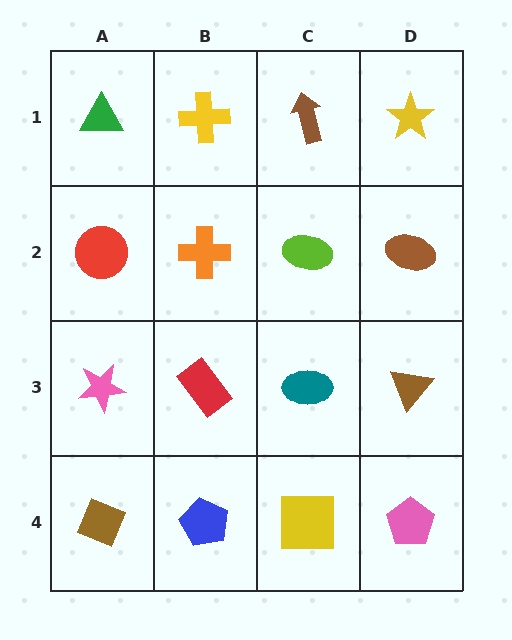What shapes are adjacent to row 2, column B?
A yellow cross (row 1, column B), a red rectangle (row 3, column B), a red circle (row 2, column A), a lime ellipse (row 2, column C).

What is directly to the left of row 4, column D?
A yellow square.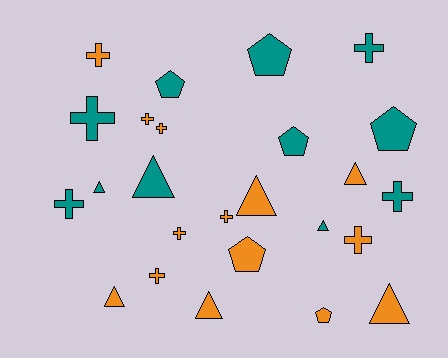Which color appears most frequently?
Orange, with 14 objects.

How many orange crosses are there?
There are 7 orange crosses.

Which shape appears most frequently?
Cross, with 11 objects.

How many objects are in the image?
There are 25 objects.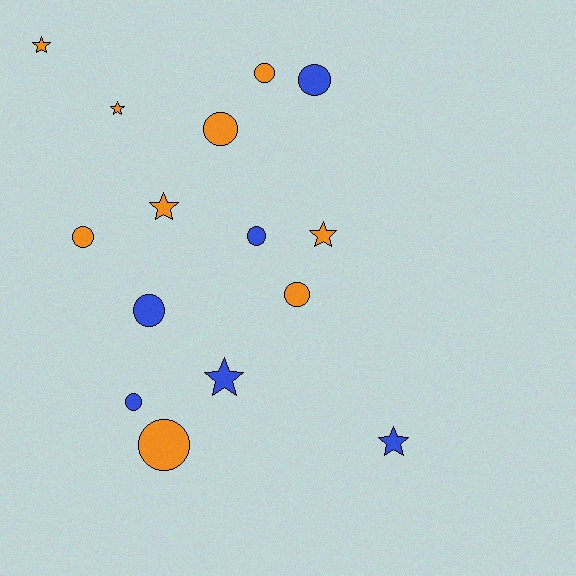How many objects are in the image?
There are 15 objects.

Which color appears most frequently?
Orange, with 9 objects.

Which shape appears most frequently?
Circle, with 9 objects.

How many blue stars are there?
There are 2 blue stars.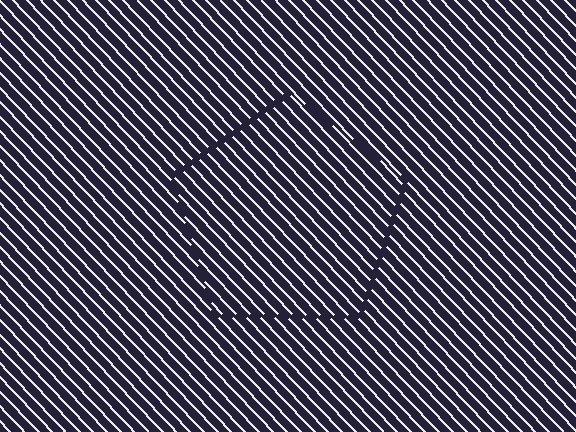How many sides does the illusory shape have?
5 sides — the line-ends trace a pentagon.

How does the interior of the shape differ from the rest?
The interior of the shape contains the same grating, shifted by half a period — the contour is defined by the phase discontinuity where line-ends from the inner and outer gratings abut.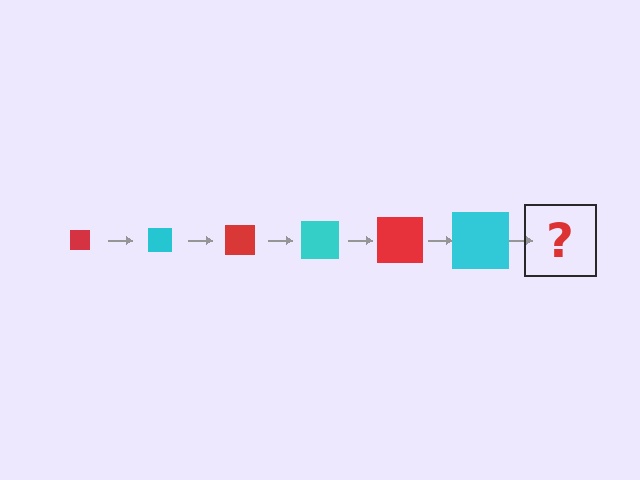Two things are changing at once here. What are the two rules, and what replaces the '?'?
The two rules are that the square grows larger each step and the color cycles through red and cyan. The '?' should be a red square, larger than the previous one.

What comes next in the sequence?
The next element should be a red square, larger than the previous one.